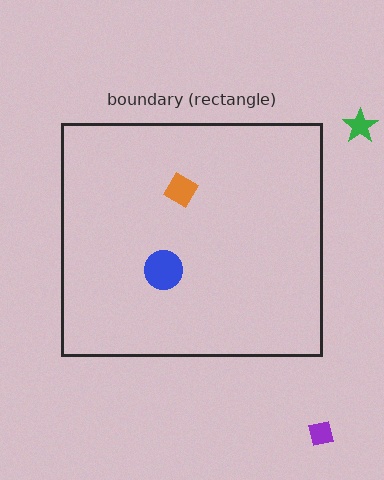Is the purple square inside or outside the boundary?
Outside.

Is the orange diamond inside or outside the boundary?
Inside.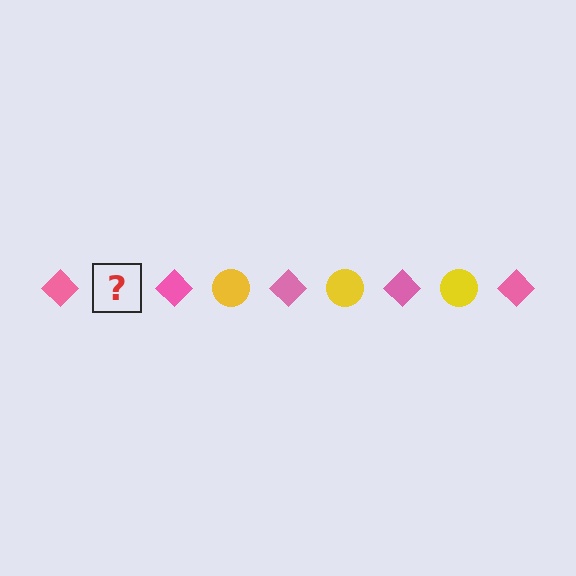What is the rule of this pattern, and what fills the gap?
The rule is that the pattern alternates between pink diamond and yellow circle. The gap should be filled with a yellow circle.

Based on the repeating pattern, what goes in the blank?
The blank should be a yellow circle.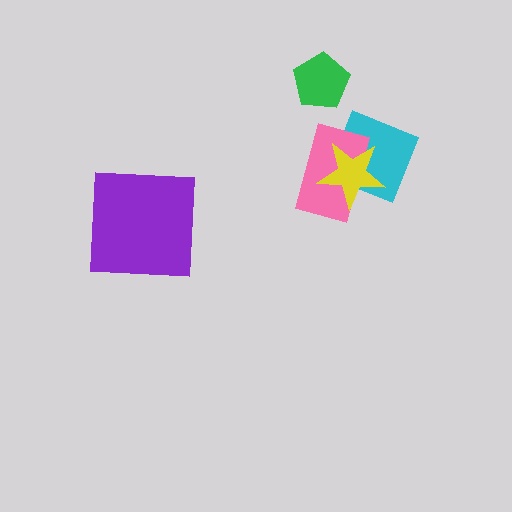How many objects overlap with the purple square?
0 objects overlap with the purple square.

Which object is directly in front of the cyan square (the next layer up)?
The pink rectangle is directly in front of the cyan square.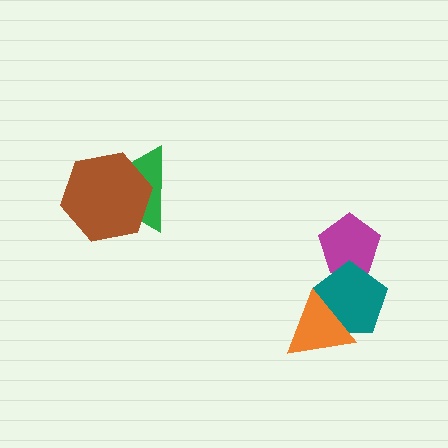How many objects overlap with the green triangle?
1 object overlaps with the green triangle.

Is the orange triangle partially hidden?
No, no other shape covers it.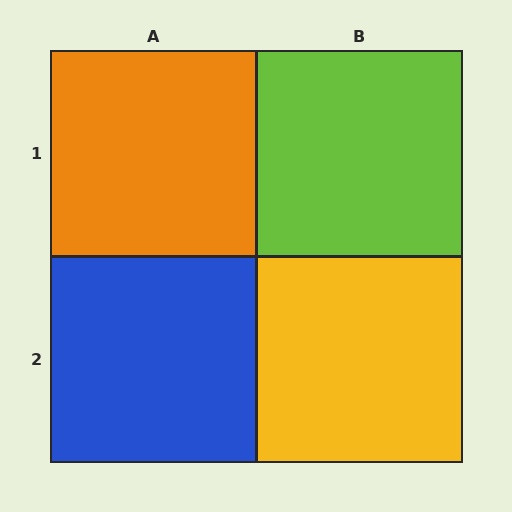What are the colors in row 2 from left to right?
Blue, yellow.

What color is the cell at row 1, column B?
Lime.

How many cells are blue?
1 cell is blue.